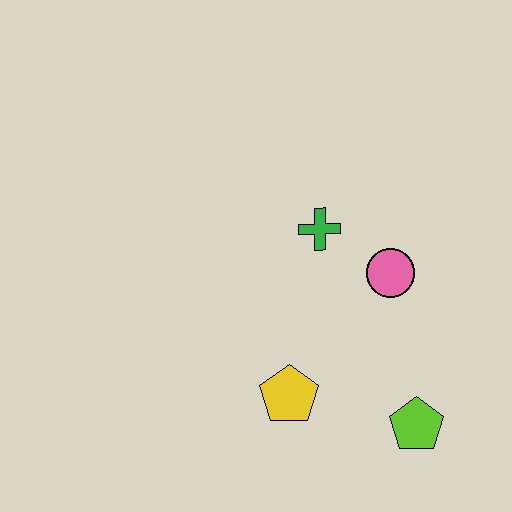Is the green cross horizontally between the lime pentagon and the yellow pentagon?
Yes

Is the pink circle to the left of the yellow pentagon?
No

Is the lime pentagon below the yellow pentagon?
Yes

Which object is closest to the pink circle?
The green cross is closest to the pink circle.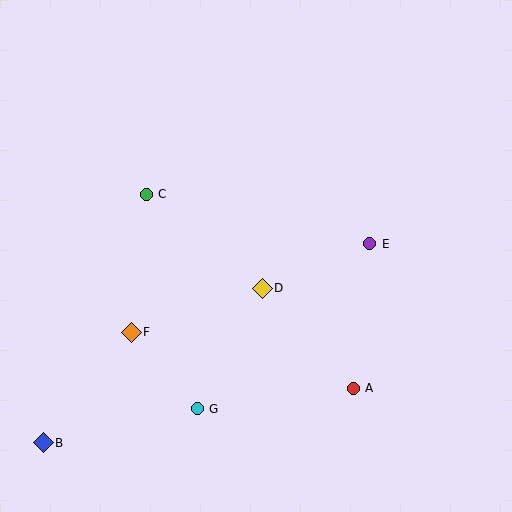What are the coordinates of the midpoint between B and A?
The midpoint between B and A is at (198, 416).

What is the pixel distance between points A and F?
The distance between A and F is 229 pixels.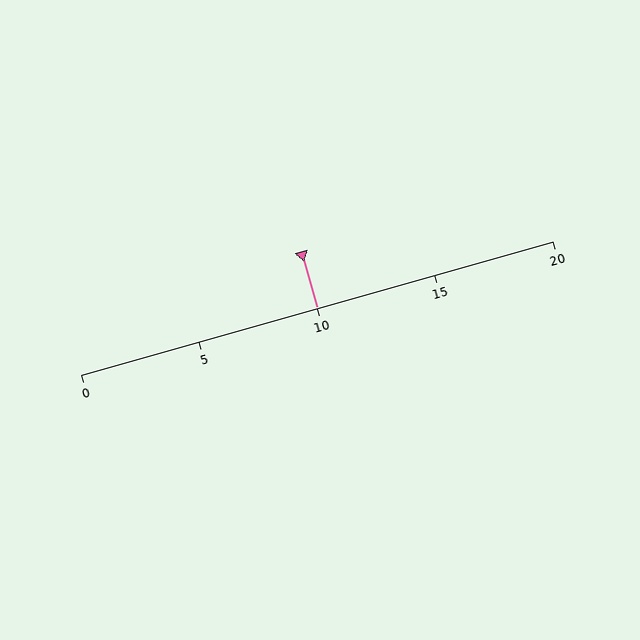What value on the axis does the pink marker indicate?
The marker indicates approximately 10.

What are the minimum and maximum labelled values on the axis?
The axis runs from 0 to 20.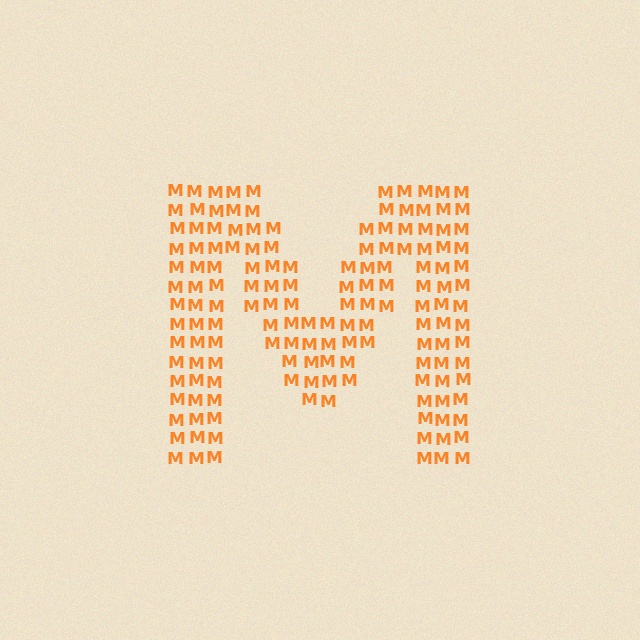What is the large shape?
The large shape is the letter M.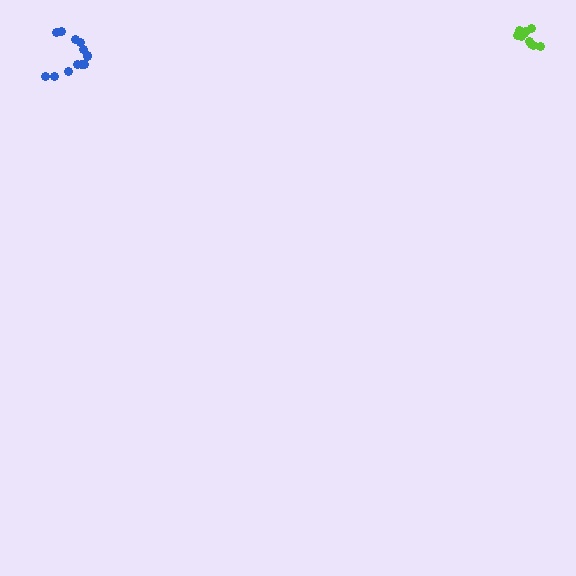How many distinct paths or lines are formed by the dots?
There are 2 distinct paths.